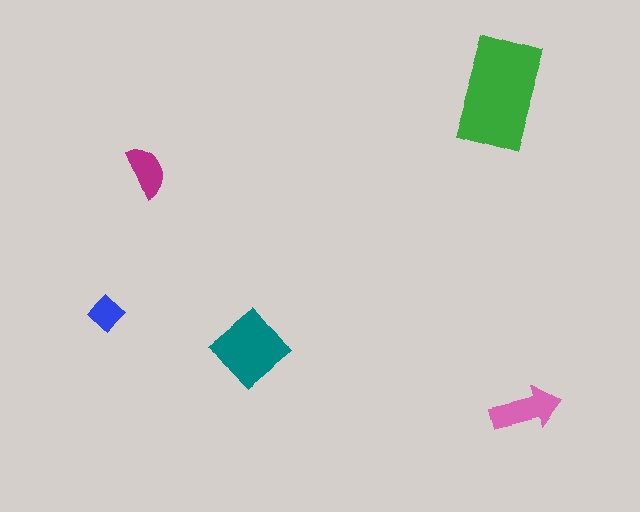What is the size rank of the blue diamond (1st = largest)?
5th.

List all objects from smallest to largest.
The blue diamond, the magenta semicircle, the pink arrow, the teal diamond, the green rectangle.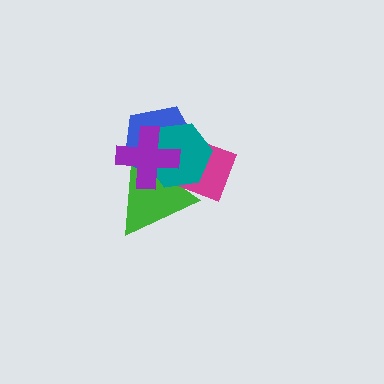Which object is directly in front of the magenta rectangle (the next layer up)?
The blue pentagon is directly in front of the magenta rectangle.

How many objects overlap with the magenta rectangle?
4 objects overlap with the magenta rectangle.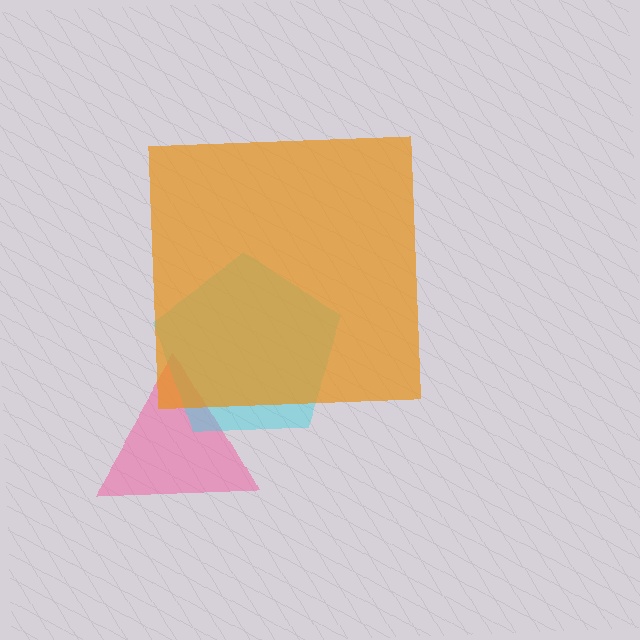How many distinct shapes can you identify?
There are 3 distinct shapes: a pink triangle, a cyan pentagon, an orange square.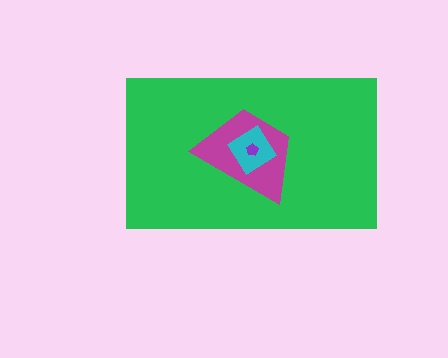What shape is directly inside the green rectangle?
The magenta trapezoid.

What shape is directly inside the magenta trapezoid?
The cyan diamond.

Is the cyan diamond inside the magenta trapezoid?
Yes.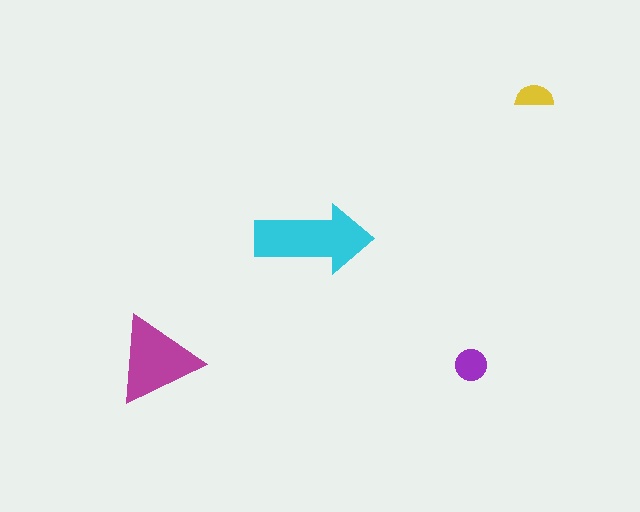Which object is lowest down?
The purple circle is bottommost.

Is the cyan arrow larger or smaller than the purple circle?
Larger.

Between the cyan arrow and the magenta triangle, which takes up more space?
The cyan arrow.